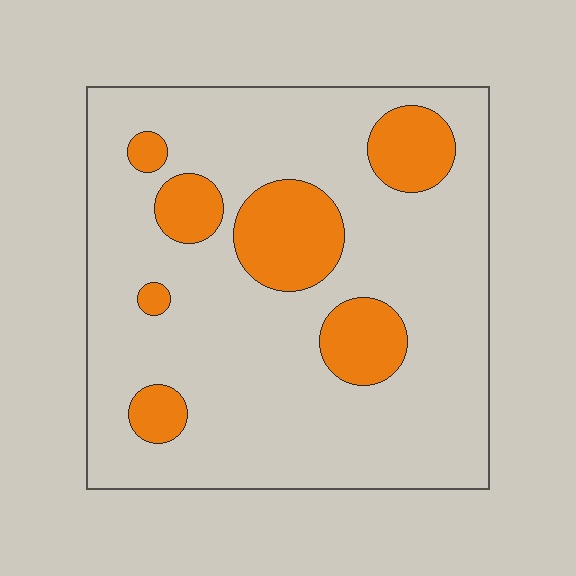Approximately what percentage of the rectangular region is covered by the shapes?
Approximately 20%.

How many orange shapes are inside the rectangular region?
7.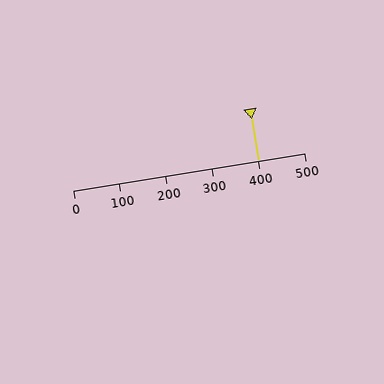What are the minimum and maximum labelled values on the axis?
The axis runs from 0 to 500.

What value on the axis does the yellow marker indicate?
The marker indicates approximately 400.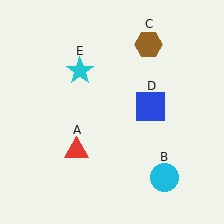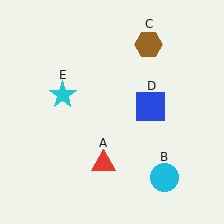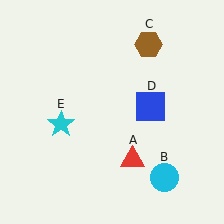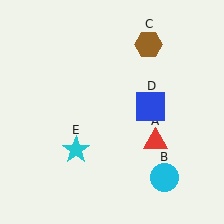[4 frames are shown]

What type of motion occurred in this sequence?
The red triangle (object A), cyan star (object E) rotated counterclockwise around the center of the scene.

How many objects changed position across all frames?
2 objects changed position: red triangle (object A), cyan star (object E).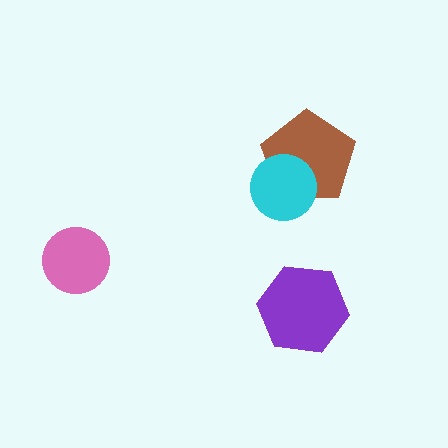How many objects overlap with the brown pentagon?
1 object overlaps with the brown pentagon.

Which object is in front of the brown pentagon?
The cyan circle is in front of the brown pentagon.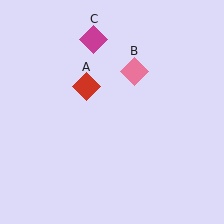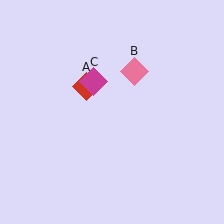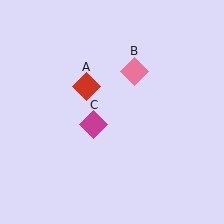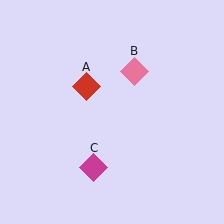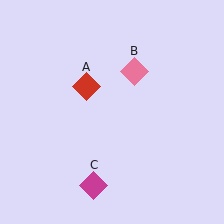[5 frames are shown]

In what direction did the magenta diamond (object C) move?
The magenta diamond (object C) moved down.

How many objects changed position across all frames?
1 object changed position: magenta diamond (object C).